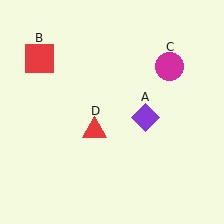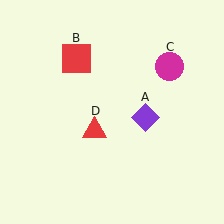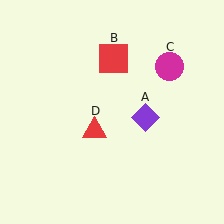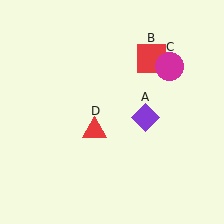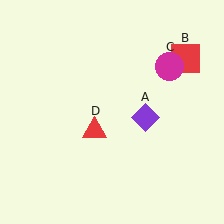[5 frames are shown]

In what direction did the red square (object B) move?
The red square (object B) moved right.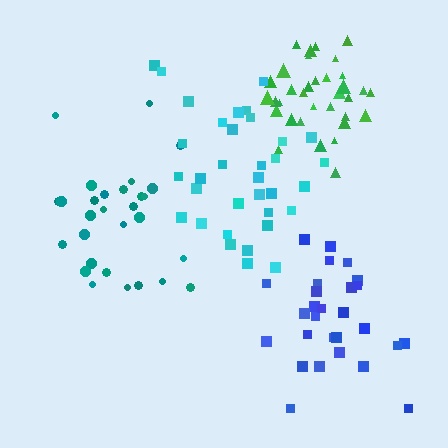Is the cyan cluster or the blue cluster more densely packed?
Blue.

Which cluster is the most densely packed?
Green.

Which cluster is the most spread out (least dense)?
Cyan.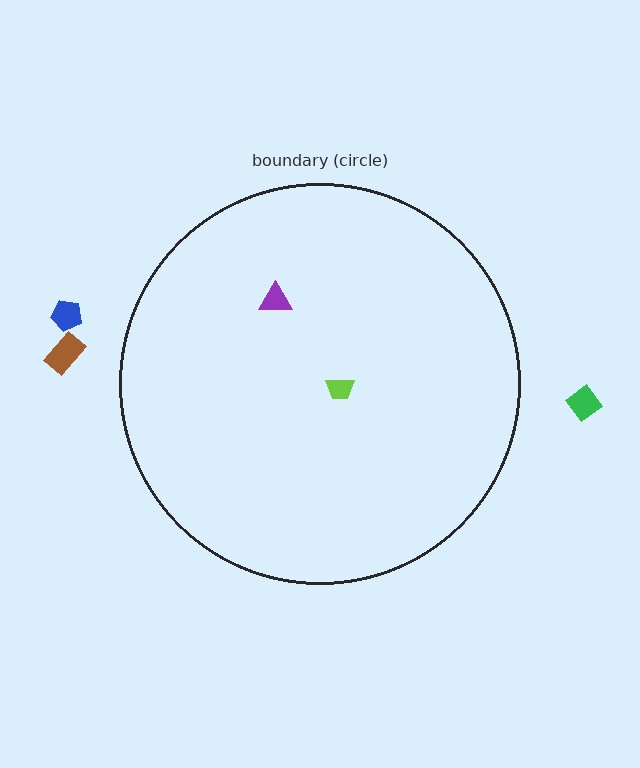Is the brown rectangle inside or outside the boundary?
Outside.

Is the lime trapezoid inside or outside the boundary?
Inside.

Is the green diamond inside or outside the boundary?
Outside.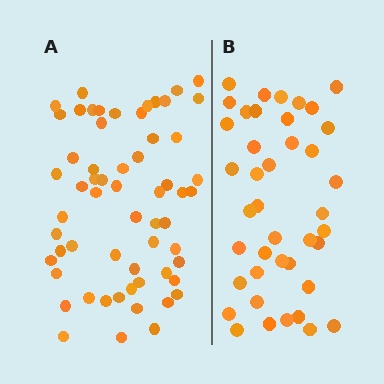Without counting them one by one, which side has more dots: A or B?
Region A (the left region) has more dots.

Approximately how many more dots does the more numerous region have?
Region A has approximately 20 more dots than region B.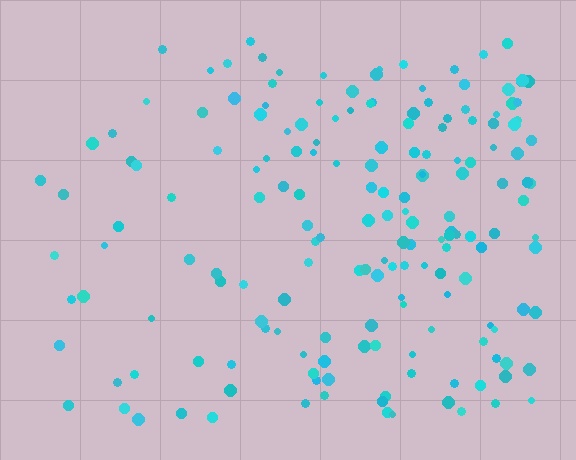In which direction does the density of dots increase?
From left to right, with the right side densest.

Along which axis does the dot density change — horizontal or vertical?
Horizontal.